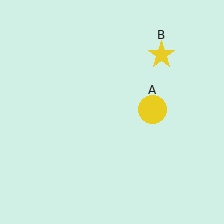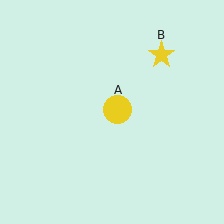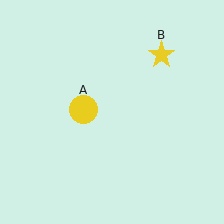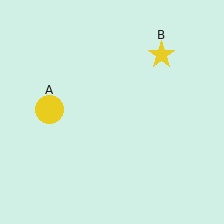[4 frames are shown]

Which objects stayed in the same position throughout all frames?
Yellow star (object B) remained stationary.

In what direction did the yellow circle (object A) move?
The yellow circle (object A) moved left.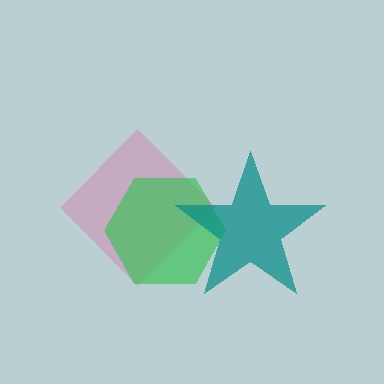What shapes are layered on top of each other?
The layered shapes are: a pink diamond, a green hexagon, a teal star.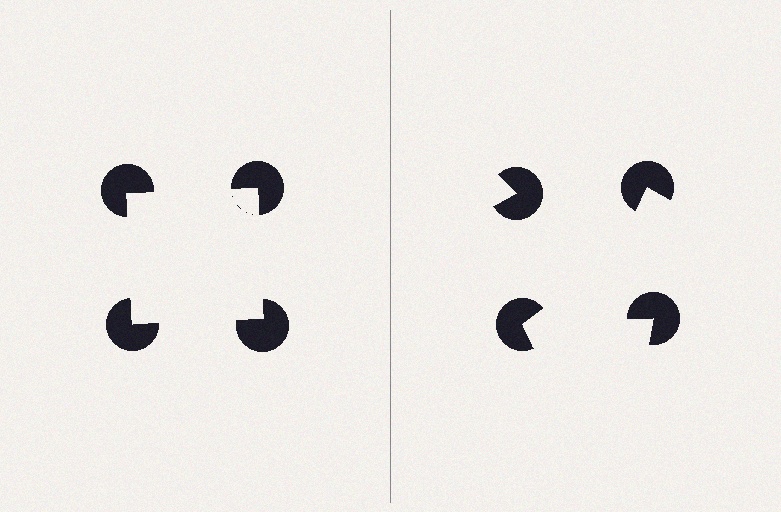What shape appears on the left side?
An illusory square.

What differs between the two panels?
The pac-man discs are positioned identically on both sides; only the wedge orientations differ. On the left they align to a square; on the right they are misaligned.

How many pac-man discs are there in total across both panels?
8 — 4 on each side.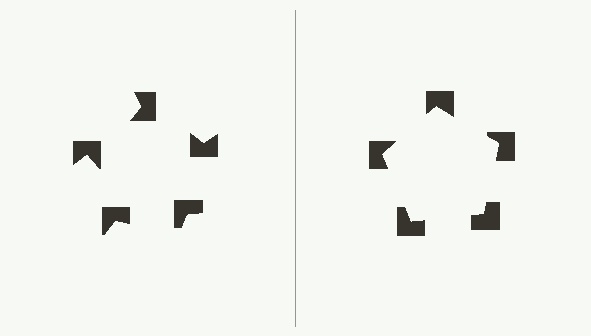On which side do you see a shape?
An illusory pentagon appears on the right side. On the left side the wedge cuts are rotated, so no coherent shape forms.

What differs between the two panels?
The notched squares are positioned identically on both sides; only the wedge orientations differ. On the right they align to a pentagon; on the left they are misaligned.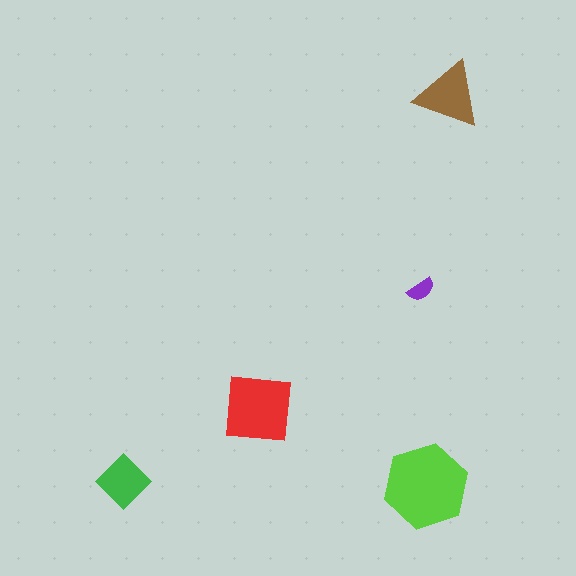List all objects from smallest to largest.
The purple semicircle, the green diamond, the brown triangle, the red square, the lime hexagon.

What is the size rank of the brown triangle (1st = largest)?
3rd.